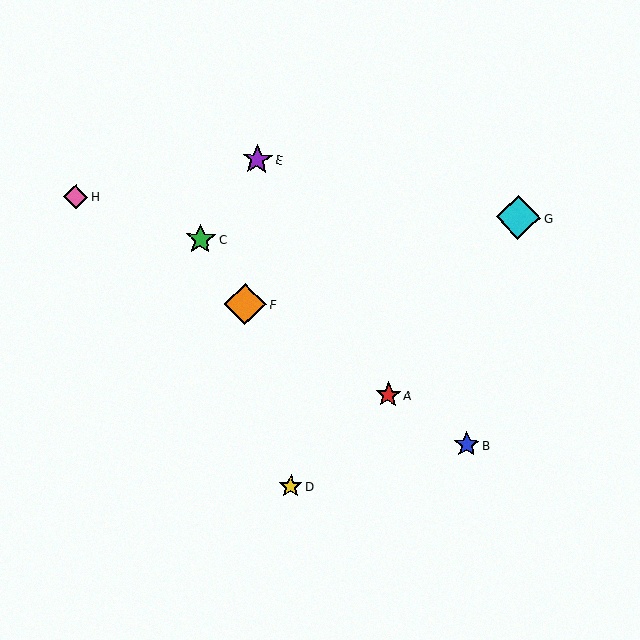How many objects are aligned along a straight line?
4 objects (A, B, F, H) are aligned along a straight line.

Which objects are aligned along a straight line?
Objects A, B, F, H are aligned along a straight line.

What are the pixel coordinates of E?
Object E is at (257, 159).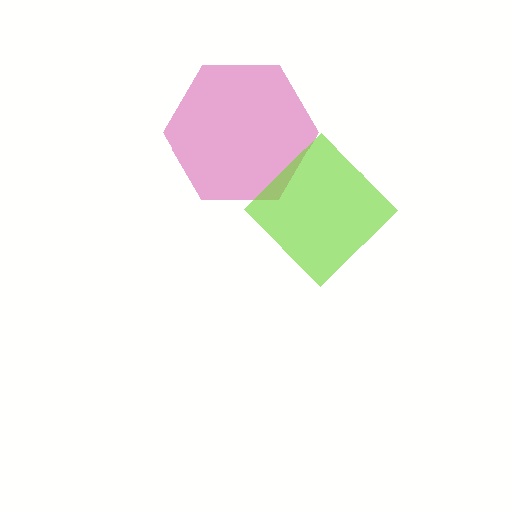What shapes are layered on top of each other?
The layered shapes are: a pink hexagon, a lime diamond.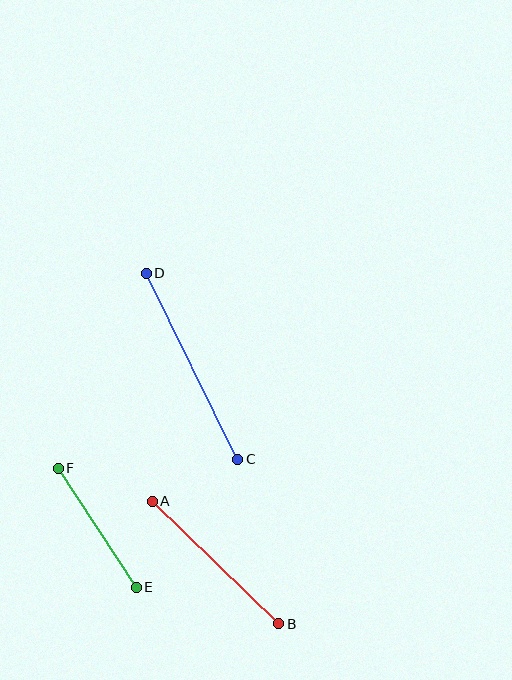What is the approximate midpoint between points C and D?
The midpoint is at approximately (192, 366) pixels.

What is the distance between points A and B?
The distance is approximately 176 pixels.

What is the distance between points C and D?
The distance is approximately 207 pixels.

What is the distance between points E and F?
The distance is approximately 142 pixels.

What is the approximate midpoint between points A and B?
The midpoint is at approximately (215, 562) pixels.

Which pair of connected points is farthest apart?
Points C and D are farthest apart.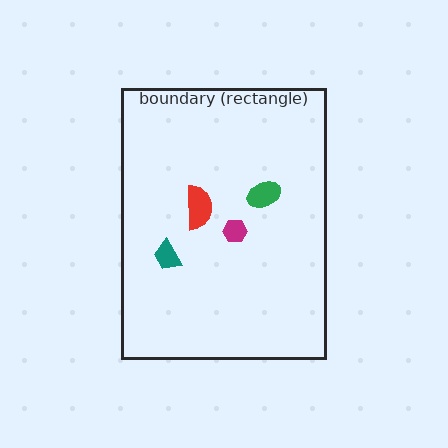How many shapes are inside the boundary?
4 inside, 0 outside.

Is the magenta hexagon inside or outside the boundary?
Inside.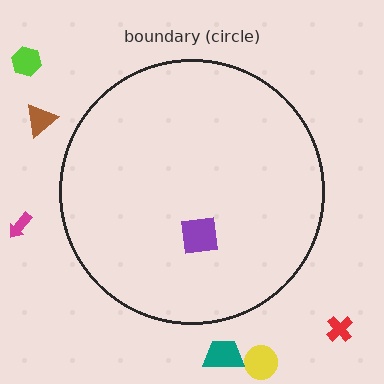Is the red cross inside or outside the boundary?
Outside.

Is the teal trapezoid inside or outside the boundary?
Outside.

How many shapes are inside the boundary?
1 inside, 6 outside.